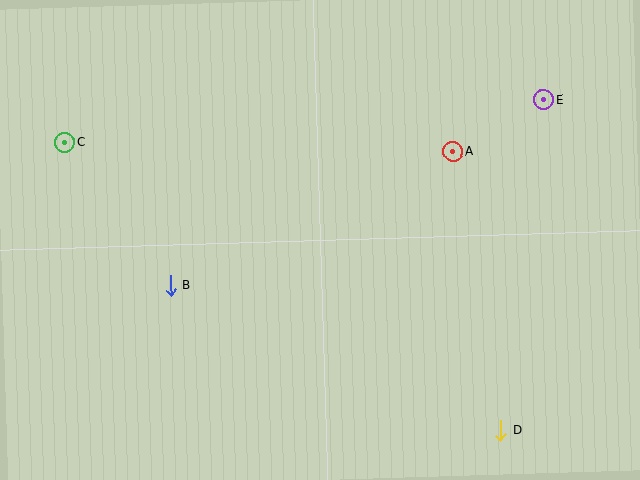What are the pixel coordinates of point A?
Point A is at (453, 152).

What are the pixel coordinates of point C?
Point C is at (65, 142).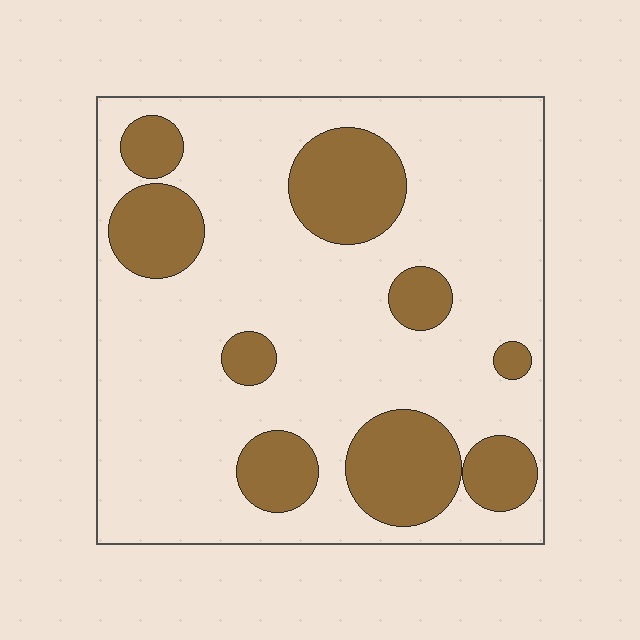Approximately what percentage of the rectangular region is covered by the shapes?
Approximately 25%.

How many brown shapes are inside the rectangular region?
9.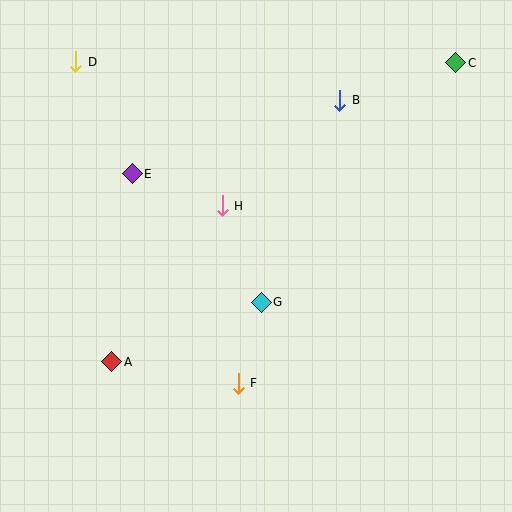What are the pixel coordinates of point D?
Point D is at (76, 62).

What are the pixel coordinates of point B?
Point B is at (340, 100).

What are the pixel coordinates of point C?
Point C is at (456, 63).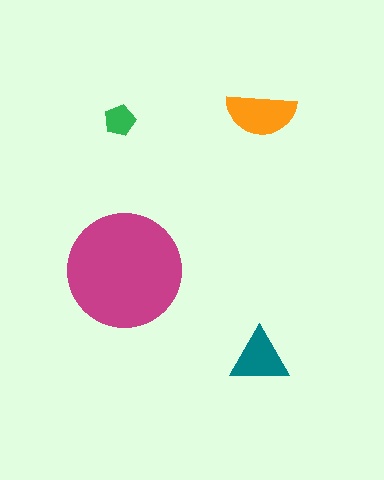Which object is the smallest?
The green pentagon.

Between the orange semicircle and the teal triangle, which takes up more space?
The orange semicircle.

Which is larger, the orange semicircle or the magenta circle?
The magenta circle.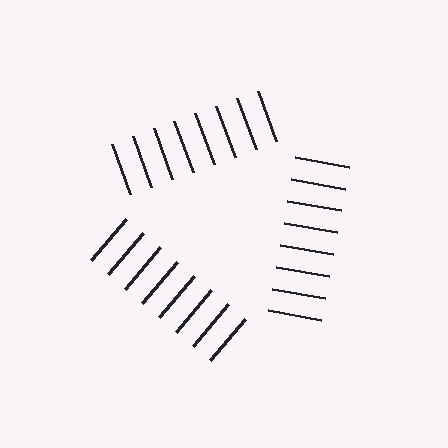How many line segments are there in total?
24 — 8 along each of the 3 edges.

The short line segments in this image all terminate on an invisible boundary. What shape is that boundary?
An illusory triangle — the line segments terminate on its edges but no continuous stroke is drawn.